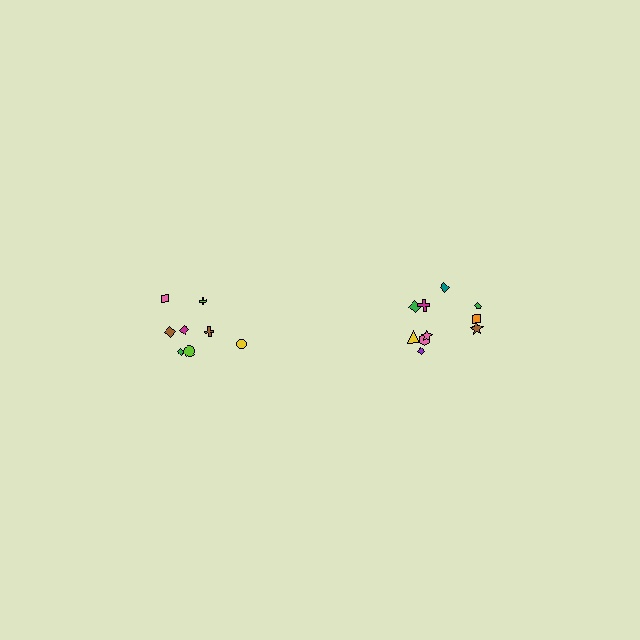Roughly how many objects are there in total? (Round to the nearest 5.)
Roughly 20 objects in total.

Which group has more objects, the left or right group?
The right group.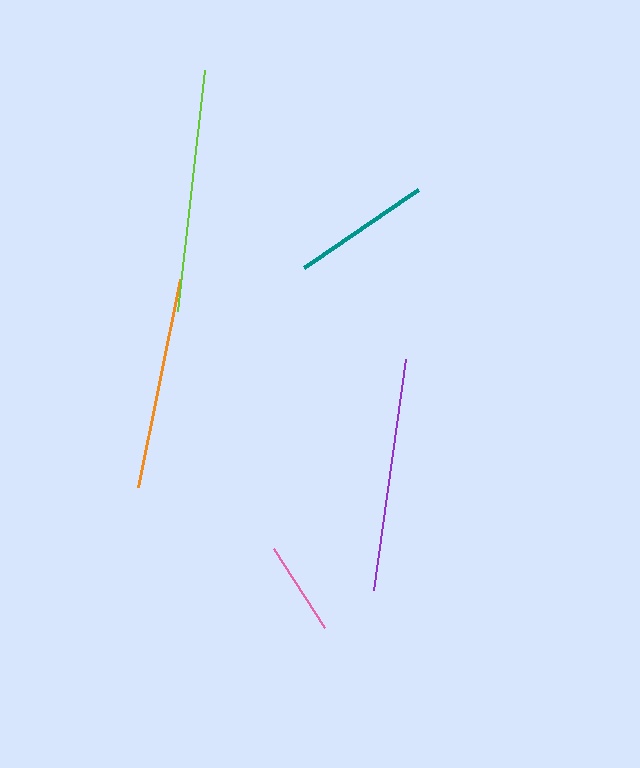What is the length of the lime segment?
The lime segment is approximately 242 pixels long.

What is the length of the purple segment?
The purple segment is approximately 233 pixels long.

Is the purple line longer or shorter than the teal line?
The purple line is longer than the teal line.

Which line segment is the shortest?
The pink line is the shortest at approximately 94 pixels.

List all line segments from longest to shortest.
From longest to shortest: lime, purple, orange, teal, pink.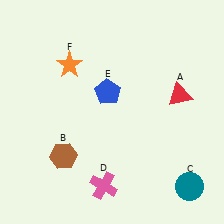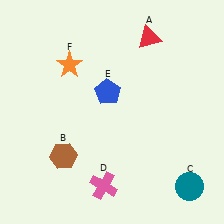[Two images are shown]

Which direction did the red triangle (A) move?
The red triangle (A) moved up.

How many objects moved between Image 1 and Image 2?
1 object moved between the two images.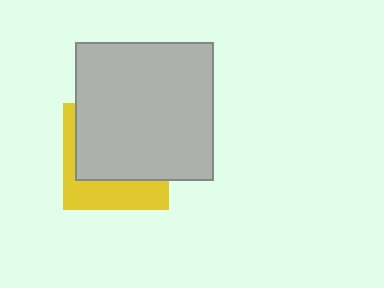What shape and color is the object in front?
The object in front is a light gray square.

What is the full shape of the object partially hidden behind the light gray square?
The partially hidden object is a yellow square.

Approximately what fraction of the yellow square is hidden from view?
Roughly 65% of the yellow square is hidden behind the light gray square.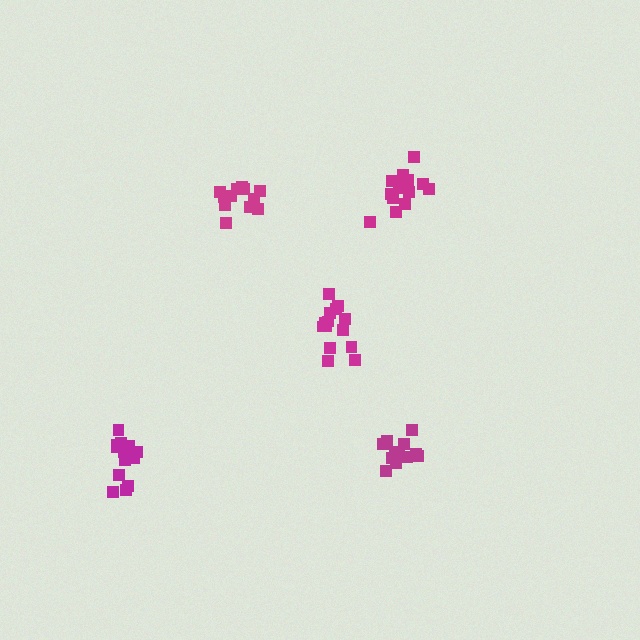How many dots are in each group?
Group 1: 13 dots, Group 2: 12 dots, Group 3: 14 dots, Group 4: 14 dots, Group 5: 14 dots (67 total).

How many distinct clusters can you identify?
There are 5 distinct clusters.